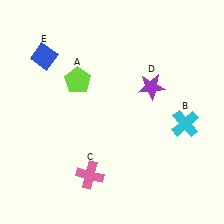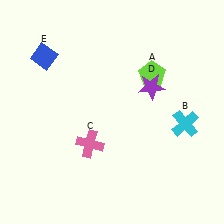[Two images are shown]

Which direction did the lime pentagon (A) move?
The lime pentagon (A) moved right.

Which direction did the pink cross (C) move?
The pink cross (C) moved up.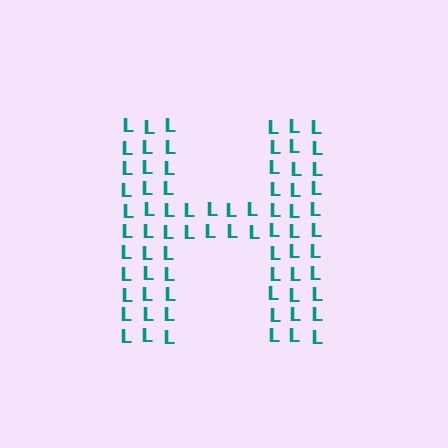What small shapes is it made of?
It is made of small letter L's.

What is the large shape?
The large shape is the letter H.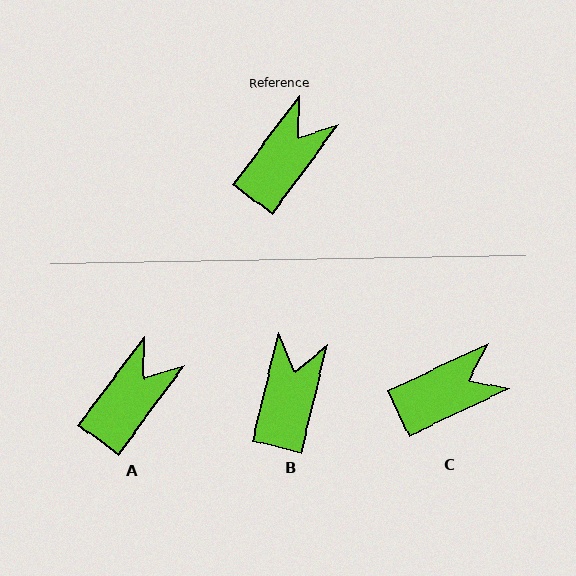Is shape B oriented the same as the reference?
No, it is off by about 23 degrees.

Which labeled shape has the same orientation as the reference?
A.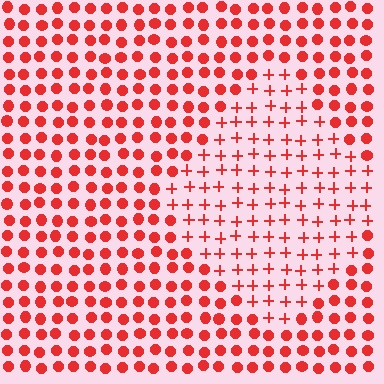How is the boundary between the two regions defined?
The boundary is defined by a change in element shape: plus signs inside vs. circles outside. All elements share the same color and spacing.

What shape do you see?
I see a diamond.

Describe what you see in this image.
The image is filled with small red elements arranged in a uniform grid. A diamond-shaped region contains plus signs, while the surrounding area contains circles. The boundary is defined purely by the change in element shape.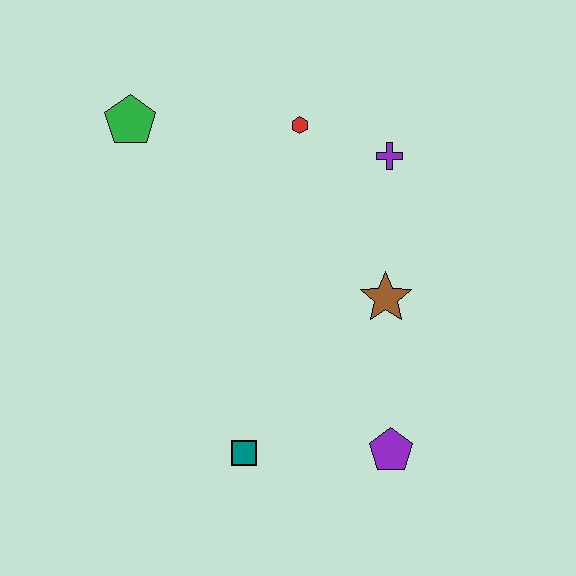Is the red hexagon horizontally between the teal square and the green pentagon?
No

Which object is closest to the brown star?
The purple cross is closest to the brown star.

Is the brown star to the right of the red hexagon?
Yes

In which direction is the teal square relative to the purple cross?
The teal square is below the purple cross.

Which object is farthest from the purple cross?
The teal square is farthest from the purple cross.